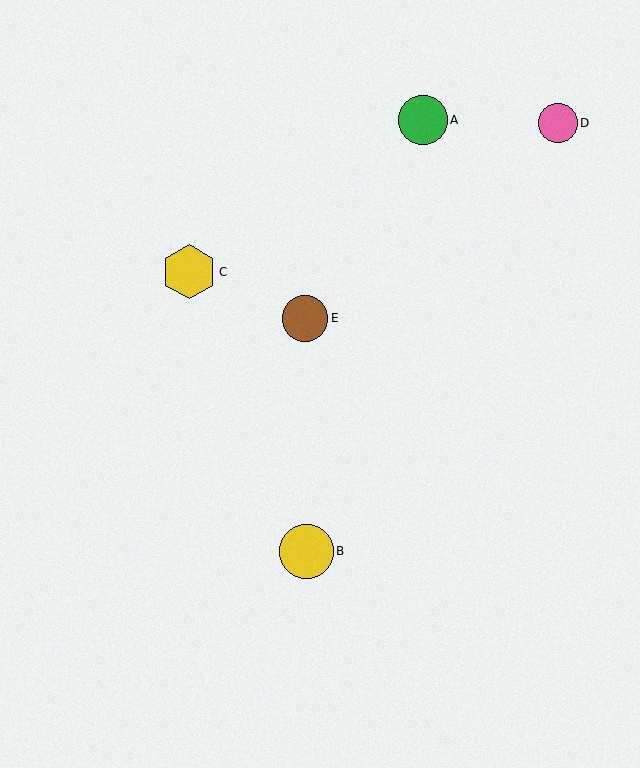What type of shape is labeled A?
Shape A is a green circle.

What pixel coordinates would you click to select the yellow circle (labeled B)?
Click at (306, 551) to select the yellow circle B.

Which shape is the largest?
The yellow hexagon (labeled C) is the largest.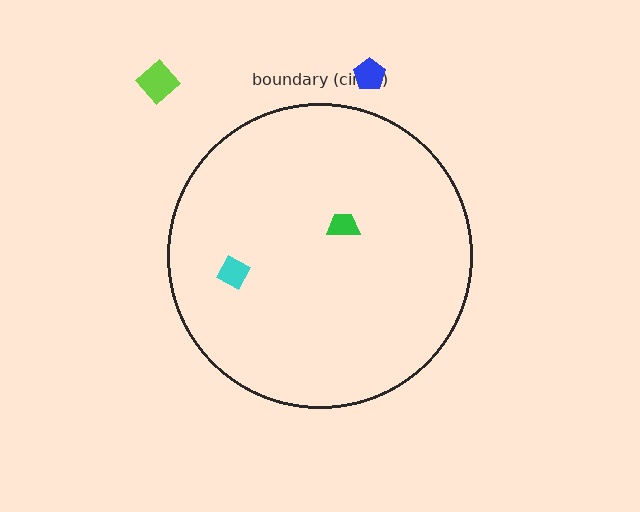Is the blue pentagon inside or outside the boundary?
Outside.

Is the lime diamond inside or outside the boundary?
Outside.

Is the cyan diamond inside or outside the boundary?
Inside.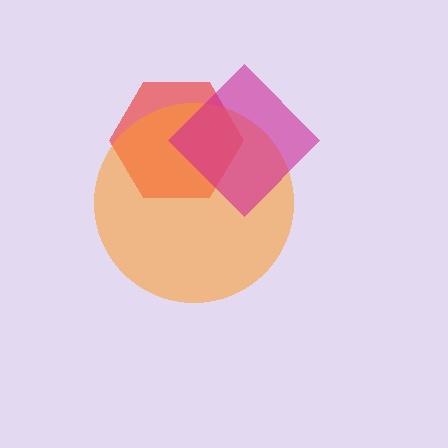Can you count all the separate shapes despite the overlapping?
Yes, there are 3 separate shapes.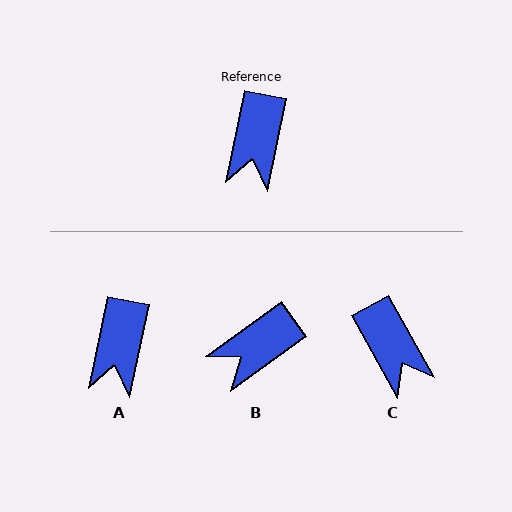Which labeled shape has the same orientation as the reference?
A.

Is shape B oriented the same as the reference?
No, it is off by about 42 degrees.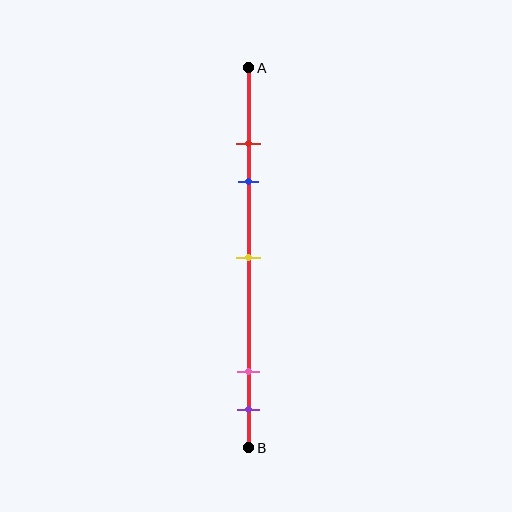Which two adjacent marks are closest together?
The red and blue marks are the closest adjacent pair.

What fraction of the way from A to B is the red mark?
The red mark is approximately 20% (0.2) of the way from A to B.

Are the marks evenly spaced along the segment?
No, the marks are not evenly spaced.